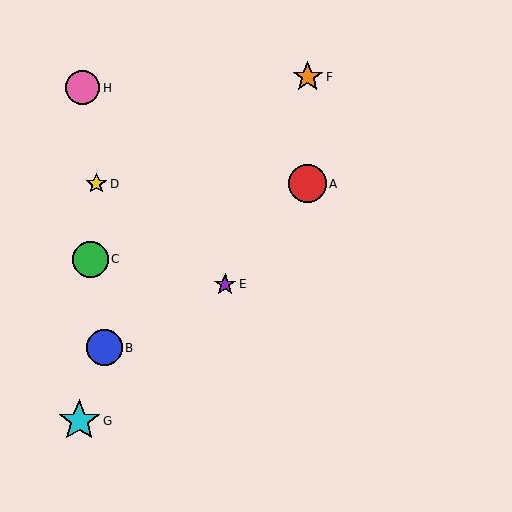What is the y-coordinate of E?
Object E is at y≈284.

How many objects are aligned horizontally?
2 objects (A, D) are aligned horizontally.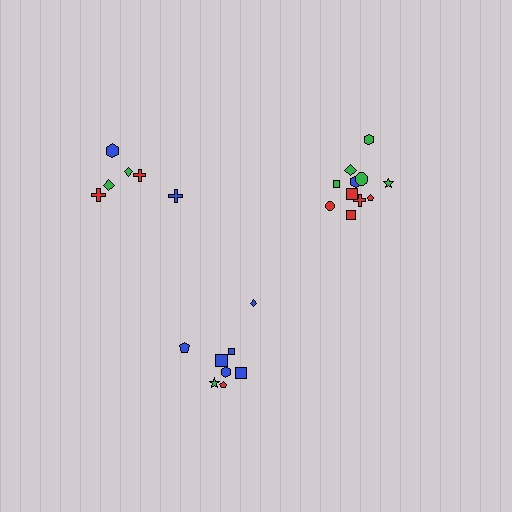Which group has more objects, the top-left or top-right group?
The top-right group.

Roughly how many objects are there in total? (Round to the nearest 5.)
Roughly 25 objects in total.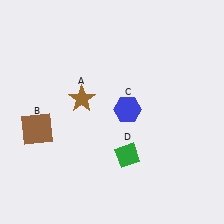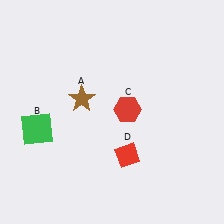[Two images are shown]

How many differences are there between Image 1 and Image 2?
There are 3 differences between the two images.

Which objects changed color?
B changed from brown to green. C changed from blue to red. D changed from green to red.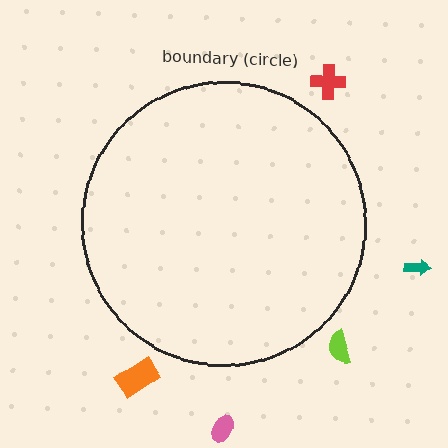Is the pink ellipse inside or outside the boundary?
Outside.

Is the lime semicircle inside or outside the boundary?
Outside.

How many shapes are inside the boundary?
0 inside, 5 outside.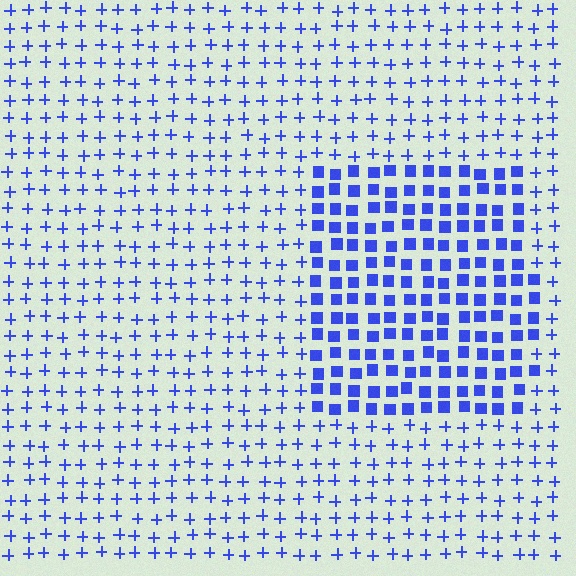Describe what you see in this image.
The image is filled with small blue elements arranged in a uniform grid. A rectangle-shaped region contains squares, while the surrounding area contains plus signs. The boundary is defined purely by the change in element shape.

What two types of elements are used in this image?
The image uses squares inside the rectangle region and plus signs outside it.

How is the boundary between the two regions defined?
The boundary is defined by a change in element shape: squares inside vs. plus signs outside. All elements share the same color and spacing.